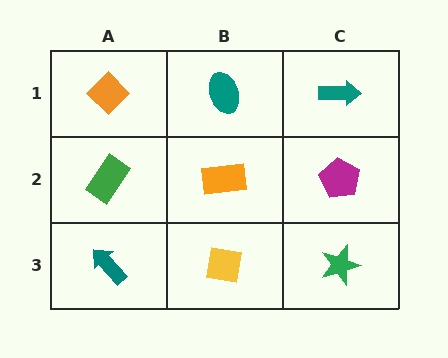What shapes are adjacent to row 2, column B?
A teal ellipse (row 1, column B), a yellow square (row 3, column B), a green rectangle (row 2, column A), a magenta pentagon (row 2, column C).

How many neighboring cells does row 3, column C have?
2.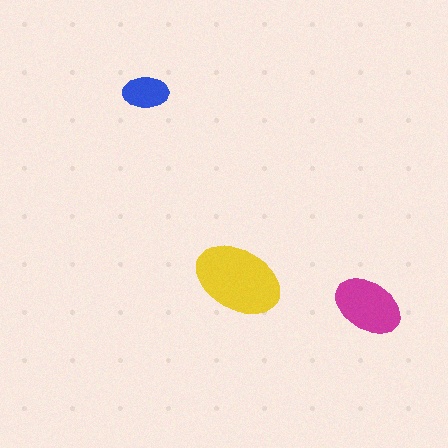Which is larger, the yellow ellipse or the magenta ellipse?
The yellow one.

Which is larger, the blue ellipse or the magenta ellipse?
The magenta one.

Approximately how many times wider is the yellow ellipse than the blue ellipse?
About 2 times wider.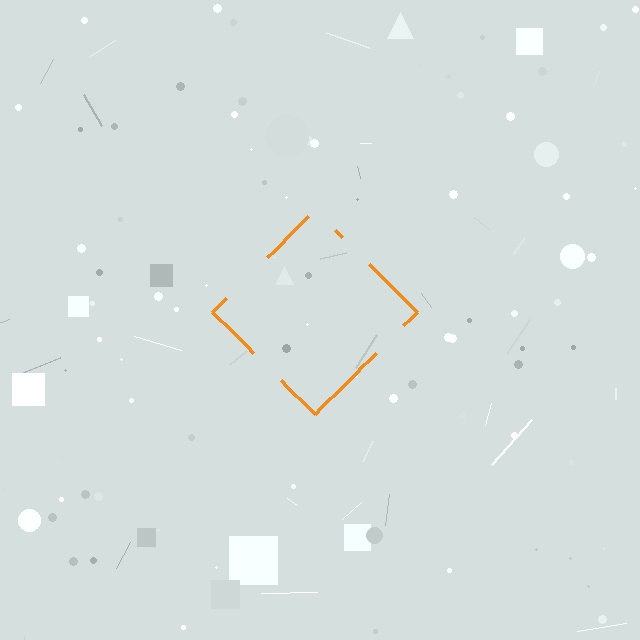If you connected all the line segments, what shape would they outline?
They would outline a diamond.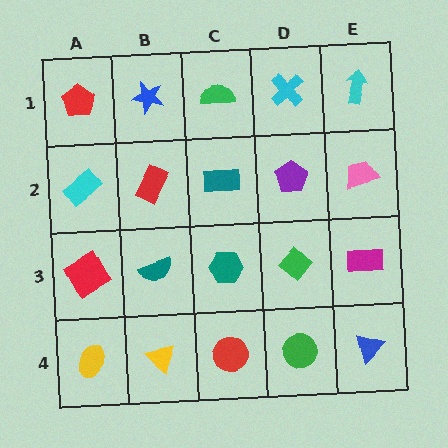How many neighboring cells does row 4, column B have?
3.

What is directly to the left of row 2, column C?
A red rectangle.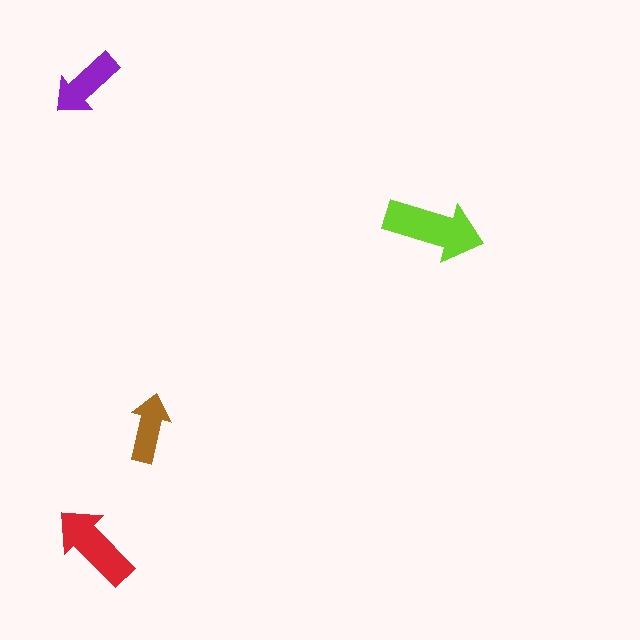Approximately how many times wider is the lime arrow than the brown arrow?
About 1.5 times wider.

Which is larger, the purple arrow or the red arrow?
The red one.